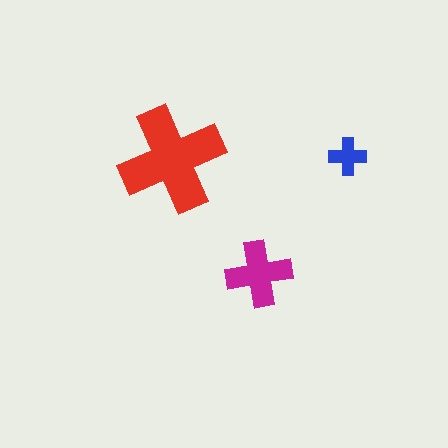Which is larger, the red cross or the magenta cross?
The red one.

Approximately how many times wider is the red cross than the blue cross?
About 3 times wider.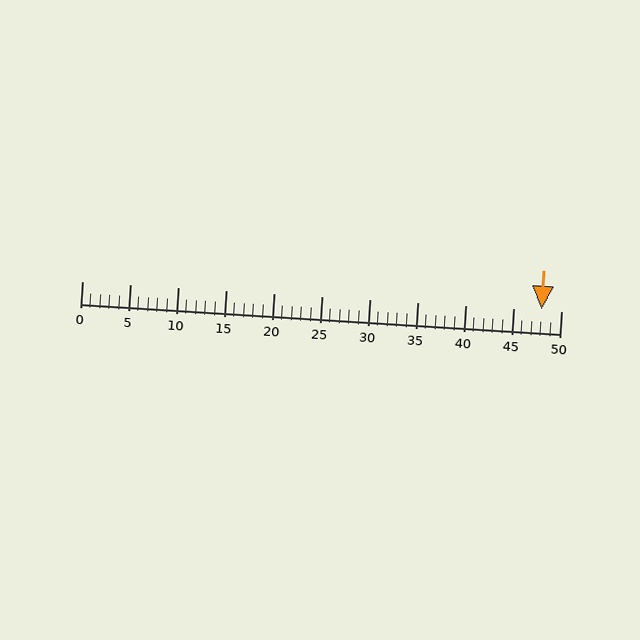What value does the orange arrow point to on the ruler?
The orange arrow points to approximately 48.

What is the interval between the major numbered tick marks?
The major tick marks are spaced 5 units apart.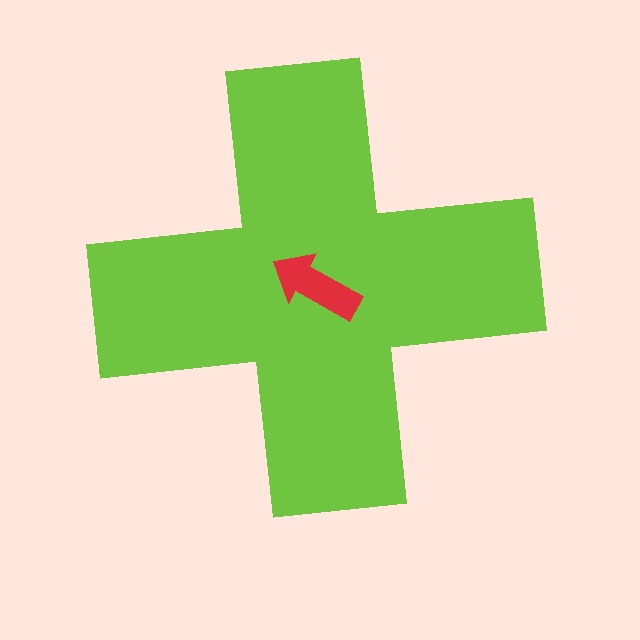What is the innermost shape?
The red arrow.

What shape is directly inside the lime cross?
The red arrow.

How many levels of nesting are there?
2.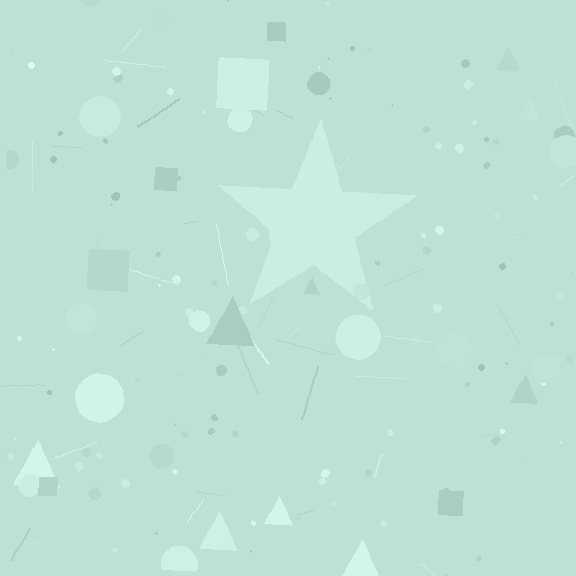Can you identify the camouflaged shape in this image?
The camouflaged shape is a star.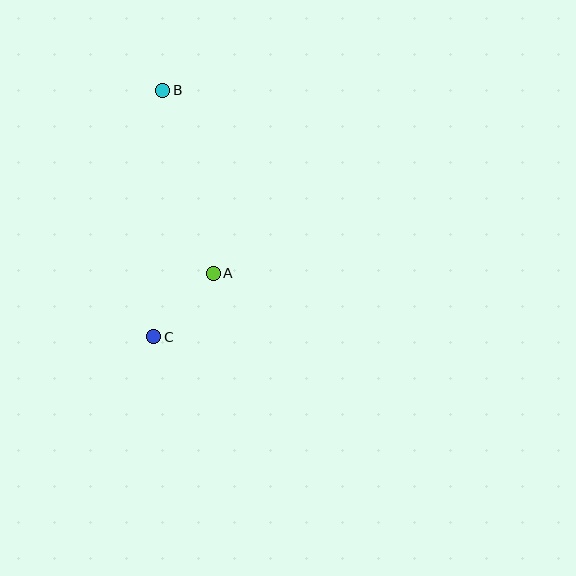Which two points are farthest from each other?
Points B and C are farthest from each other.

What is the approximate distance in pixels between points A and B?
The distance between A and B is approximately 190 pixels.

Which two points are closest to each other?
Points A and C are closest to each other.